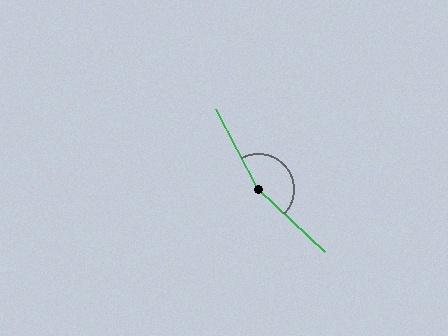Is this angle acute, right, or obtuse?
It is obtuse.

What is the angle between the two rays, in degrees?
Approximately 161 degrees.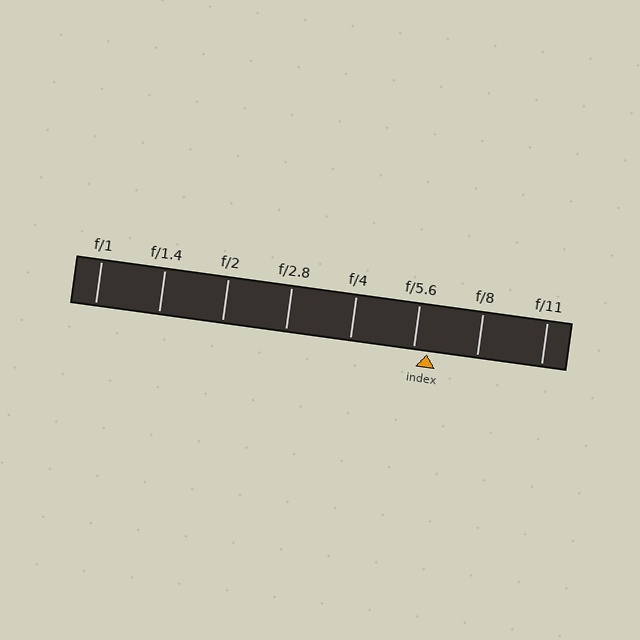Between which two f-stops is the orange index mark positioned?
The index mark is between f/5.6 and f/8.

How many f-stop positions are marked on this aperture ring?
There are 8 f-stop positions marked.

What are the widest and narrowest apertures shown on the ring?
The widest aperture shown is f/1 and the narrowest is f/11.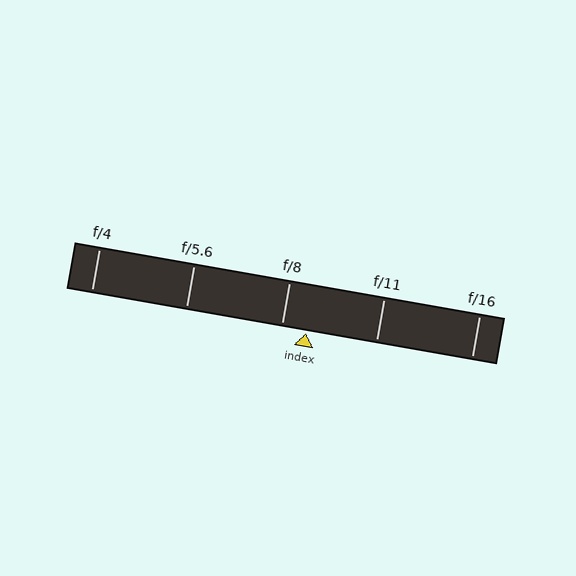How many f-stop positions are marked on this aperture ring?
There are 5 f-stop positions marked.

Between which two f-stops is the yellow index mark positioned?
The index mark is between f/8 and f/11.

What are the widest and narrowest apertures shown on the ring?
The widest aperture shown is f/4 and the narrowest is f/16.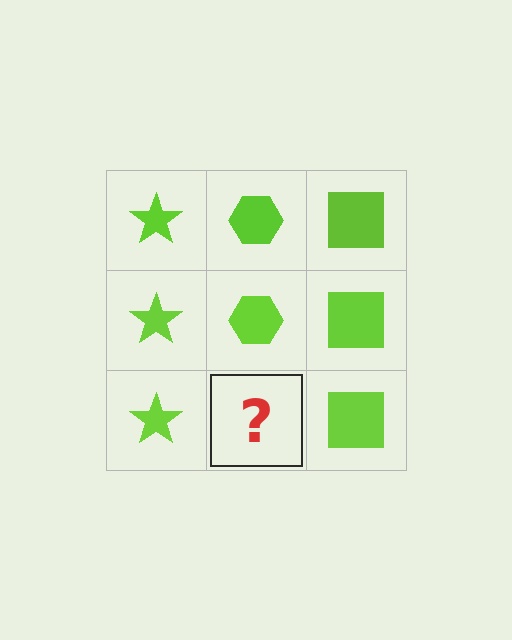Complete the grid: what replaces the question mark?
The question mark should be replaced with a lime hexagon.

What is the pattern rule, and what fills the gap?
The rule is that each column has a consistent shape. The gap should be filled with a lime hexagon.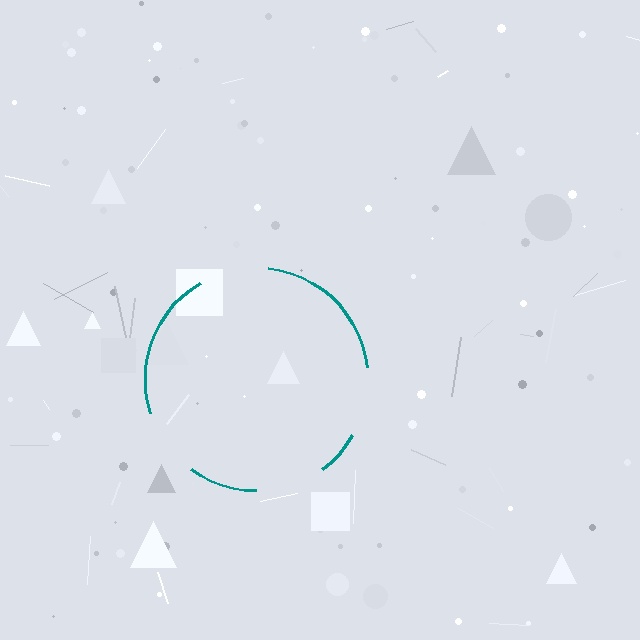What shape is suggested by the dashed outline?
The dashed outline suggests a circle.